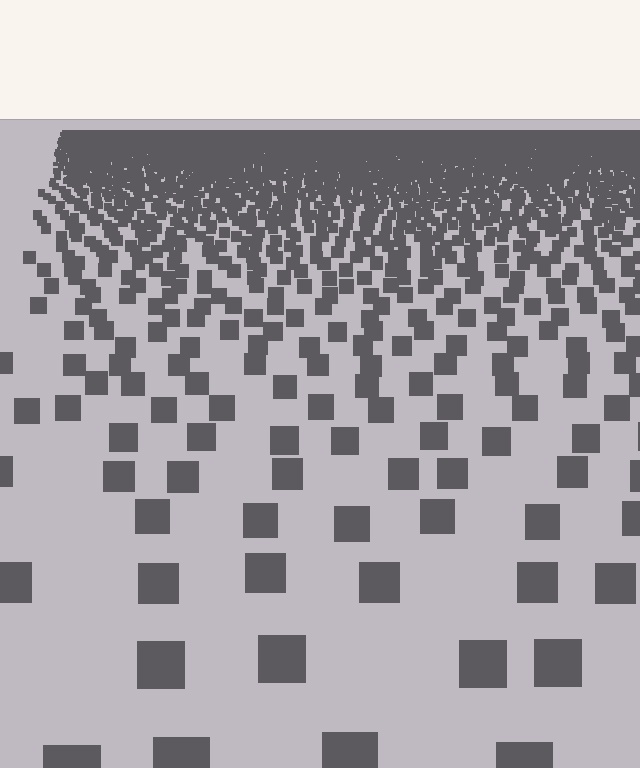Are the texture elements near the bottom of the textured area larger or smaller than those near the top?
Larger. Near the bottom, elements are closer to the viewer and appear at a bigger on-screen size.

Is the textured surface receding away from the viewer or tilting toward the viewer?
The surface is receding away from the viewer. Texture elements get smaller and denser toward the top.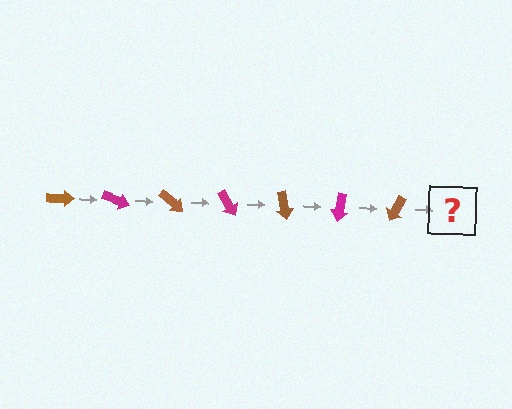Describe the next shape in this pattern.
It should be a magenta arrow, rotated 140 degrees from the start.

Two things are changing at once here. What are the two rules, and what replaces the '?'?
The two rules are that it rotates 20 degrees each step and the color cycles through brown and magenta. The '?' should be a magenta arrow, rotated 140 degrees from the start.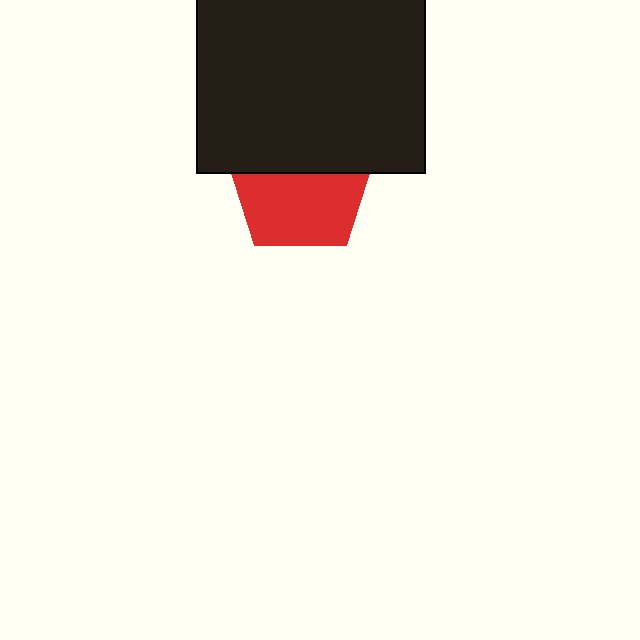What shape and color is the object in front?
The object in front is a black rectangle.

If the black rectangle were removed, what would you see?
You would see the complete red pentagon.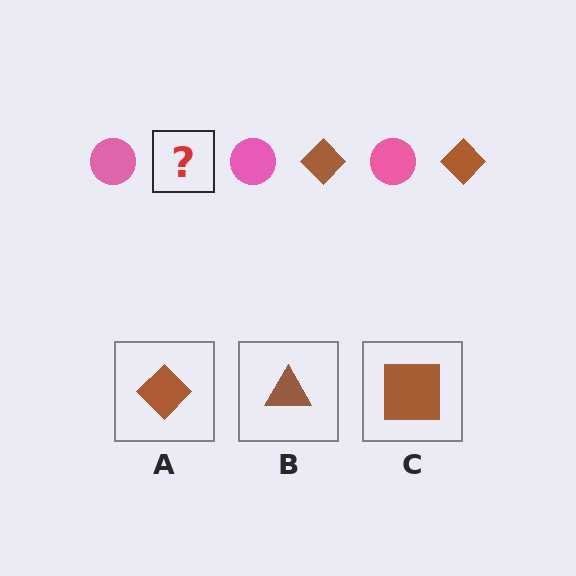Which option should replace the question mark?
Option A.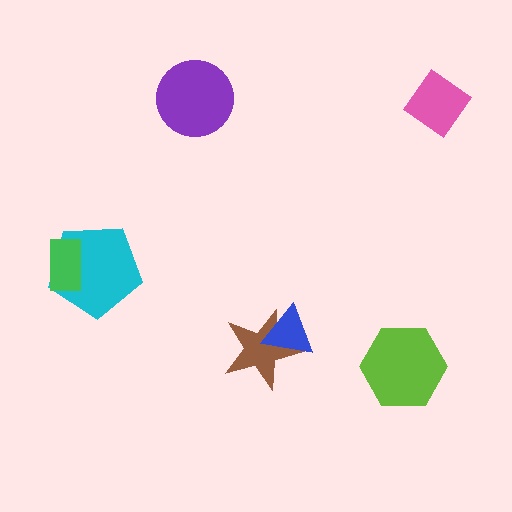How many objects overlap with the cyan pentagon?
1 object overlaps with the cyan pentagon.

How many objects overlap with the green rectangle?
1 object overlaps with the green rectangle.